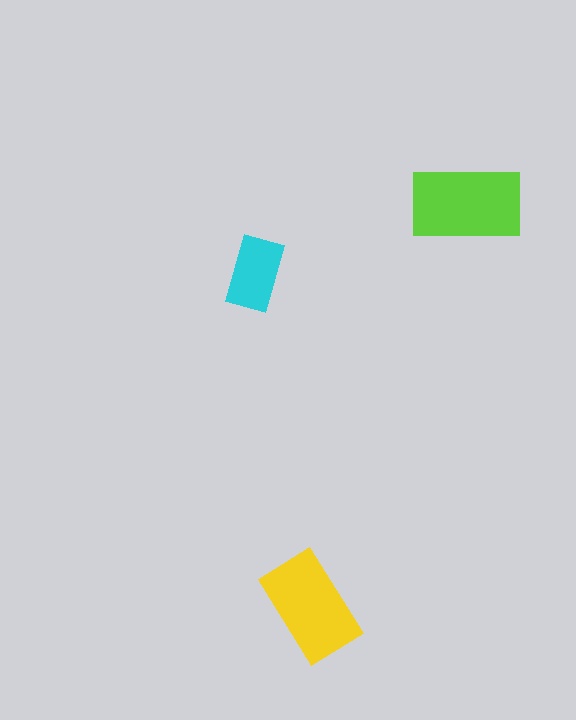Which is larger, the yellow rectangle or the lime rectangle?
The lime one.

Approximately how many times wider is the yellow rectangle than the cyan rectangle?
About 1.5 times wider.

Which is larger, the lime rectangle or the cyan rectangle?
The lime one.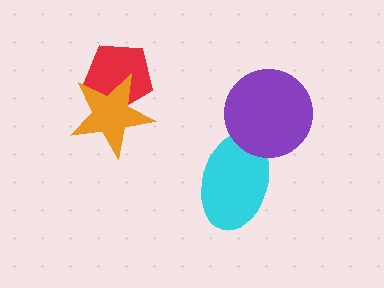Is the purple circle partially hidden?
No, no other shape covers it.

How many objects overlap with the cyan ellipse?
1 object overlaps with the cyan ellipse.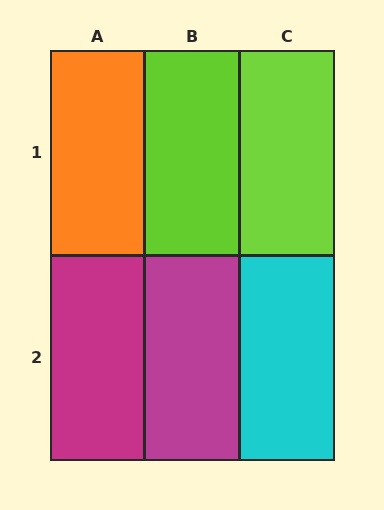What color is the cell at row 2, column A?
Magenta.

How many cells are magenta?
2 cells are magenta.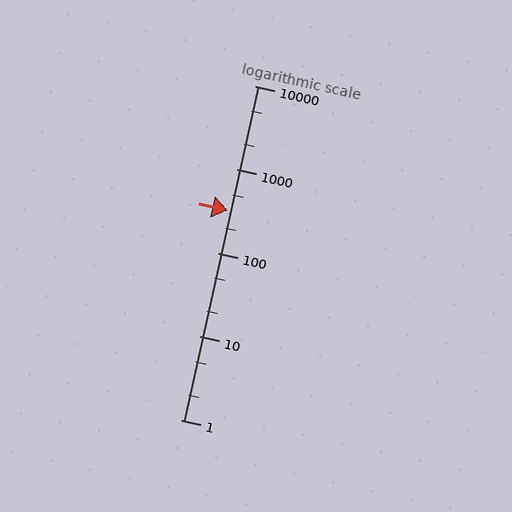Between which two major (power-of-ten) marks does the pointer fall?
The pointer is between 100 and 1000.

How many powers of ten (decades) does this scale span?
The scale spans 4 decades, from 1 to 10000.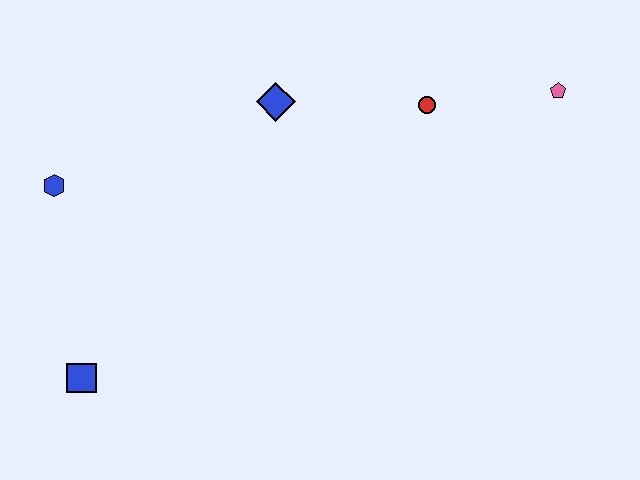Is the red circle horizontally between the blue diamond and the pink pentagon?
Yes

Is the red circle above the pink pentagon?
No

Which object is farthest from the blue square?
The pink pentagon is farthest from the blue square.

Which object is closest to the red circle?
The pink pentagon is closest to the red circle.